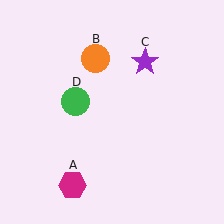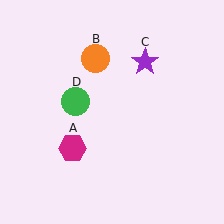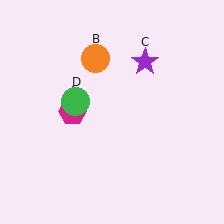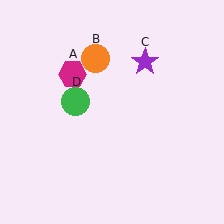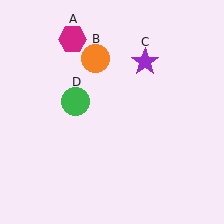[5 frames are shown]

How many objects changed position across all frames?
1 object changed position: magenta hexagon (object A).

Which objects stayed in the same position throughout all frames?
Orange circle (object B) and purple star (object C) and green circle (object D) remained stationary.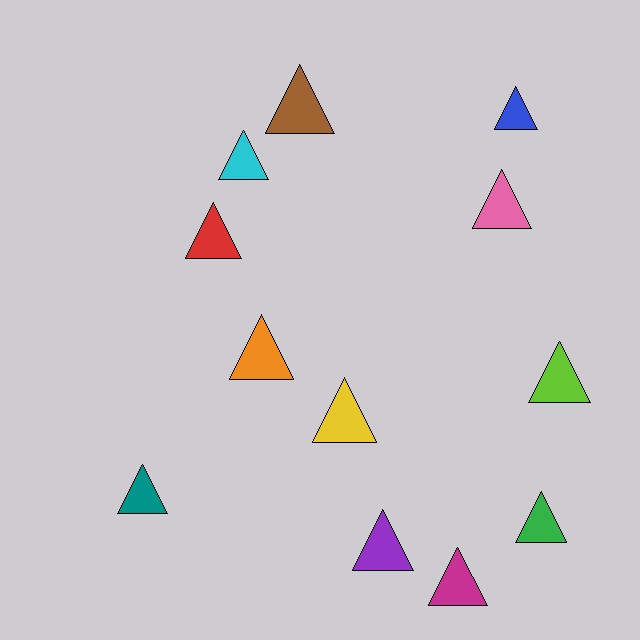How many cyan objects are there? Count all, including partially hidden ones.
There is 1 cyan object.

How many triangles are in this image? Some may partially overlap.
There are 12 triangles.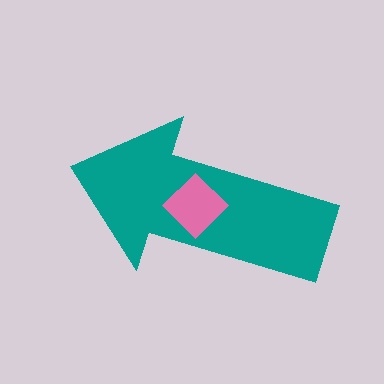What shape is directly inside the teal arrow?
The pink diamond.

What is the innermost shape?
The pink diamond.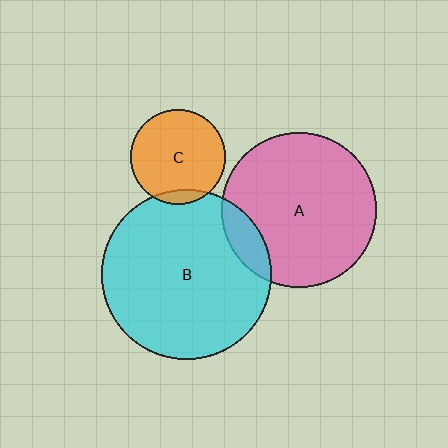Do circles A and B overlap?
Yes.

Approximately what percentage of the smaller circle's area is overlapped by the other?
Approximately 10%.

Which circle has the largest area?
Circle B (cyan).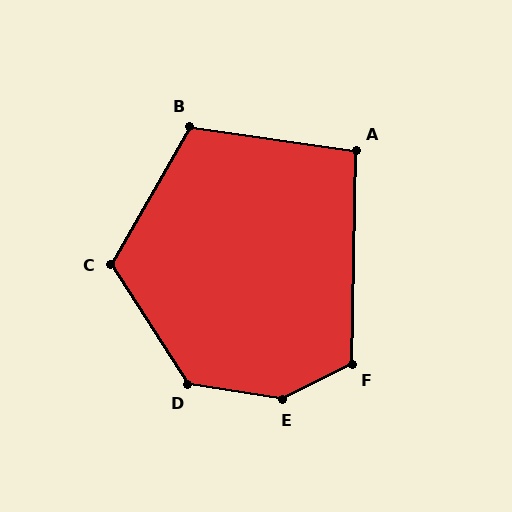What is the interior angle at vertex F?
Approximately 117 degrees (obtuse).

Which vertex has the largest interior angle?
E, at approximately 145 degrees.